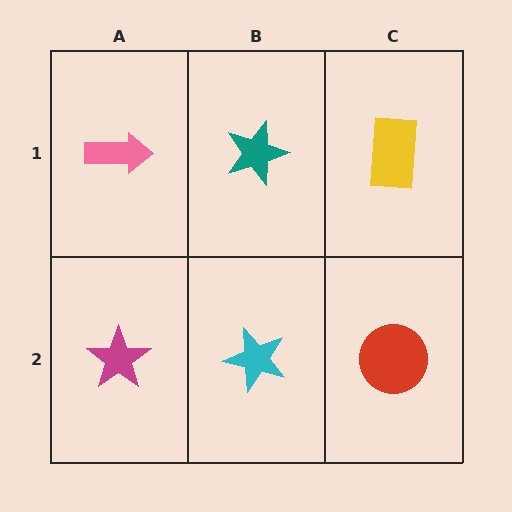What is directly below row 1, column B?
A cyan star.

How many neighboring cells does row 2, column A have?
2.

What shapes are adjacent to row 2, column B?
A teal star (row 1, column B), a magenta star (row 2, column A), a red circle (row 2, column C).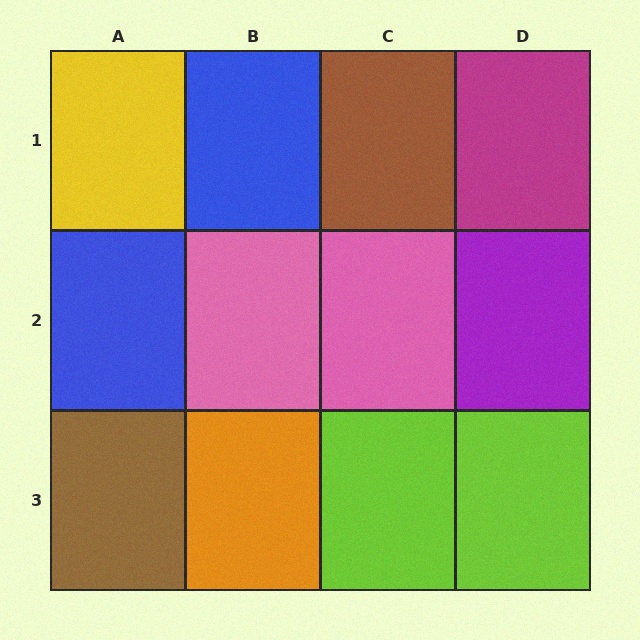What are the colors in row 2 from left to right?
Blue, pink, pink, purple.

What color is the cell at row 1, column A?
Yellow.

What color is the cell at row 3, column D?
Lime.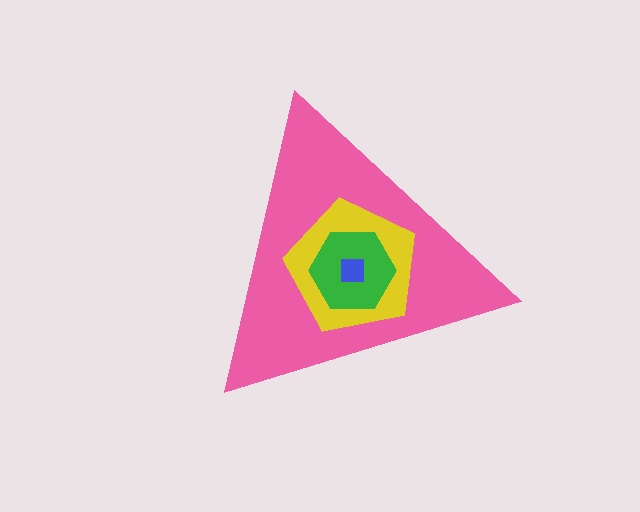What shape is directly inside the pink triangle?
The yellow pentagon.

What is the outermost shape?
The pink triangle.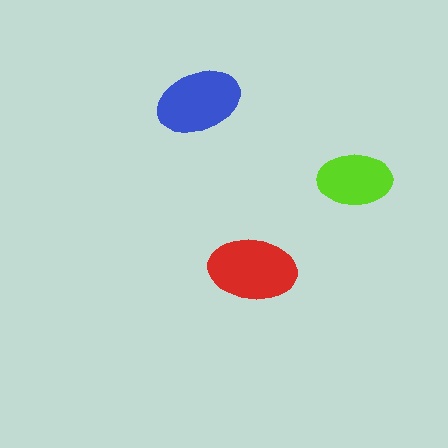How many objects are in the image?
There are 3 objects in the image.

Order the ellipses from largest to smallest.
the red one, the blue one, the lime one.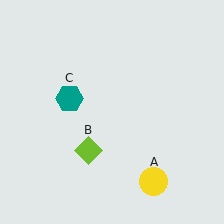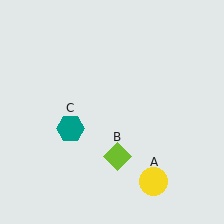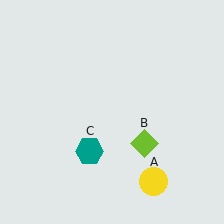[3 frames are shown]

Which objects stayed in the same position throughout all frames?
Yellow circle (object A) remained stationary.